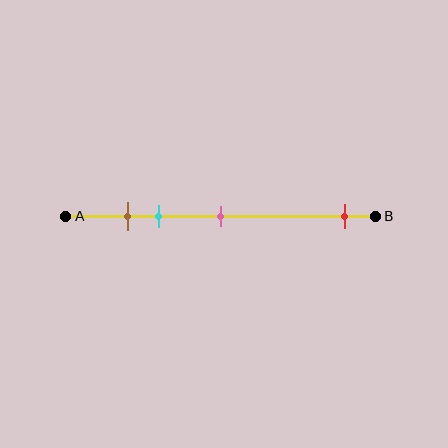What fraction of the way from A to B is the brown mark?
The brown mark is approximately 20% (0.2) of the way from A to B.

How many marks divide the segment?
There are 4 marks dividing the segment.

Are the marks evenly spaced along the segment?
No, the marks are not evenly spaced.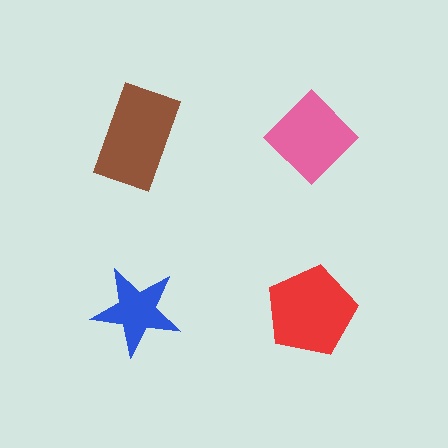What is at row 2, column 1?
A blue star.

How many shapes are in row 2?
2 shapes.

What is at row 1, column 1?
A brown rectangle.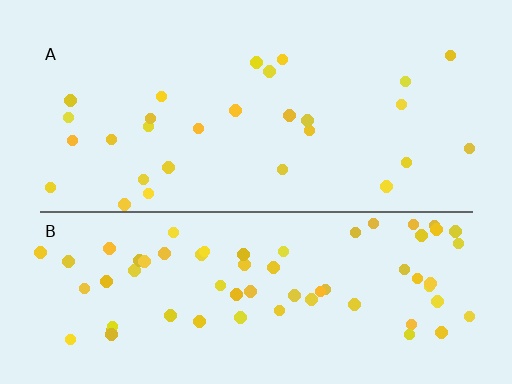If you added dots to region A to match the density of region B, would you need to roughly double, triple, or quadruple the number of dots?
Approximately double.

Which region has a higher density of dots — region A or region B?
B (the bottom).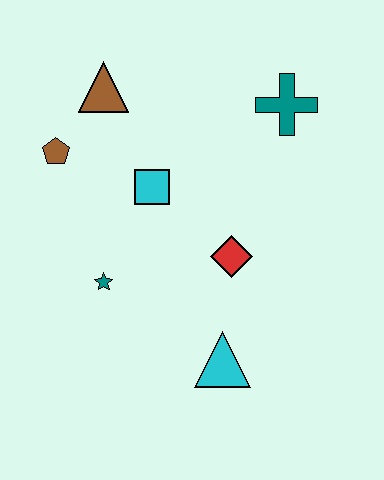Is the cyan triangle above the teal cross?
No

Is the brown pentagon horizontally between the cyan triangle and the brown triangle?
No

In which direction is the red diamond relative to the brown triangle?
The red diamond is below the brown triangle.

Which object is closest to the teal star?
The cyan square is closest to the teal star.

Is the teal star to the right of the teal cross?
No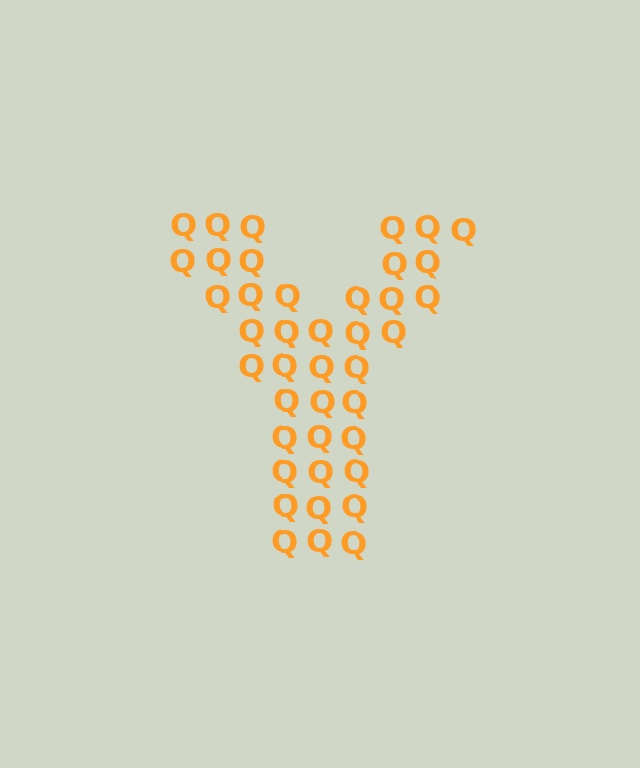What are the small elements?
The small elements are letter Q's.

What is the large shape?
The large shape is the letter Y.